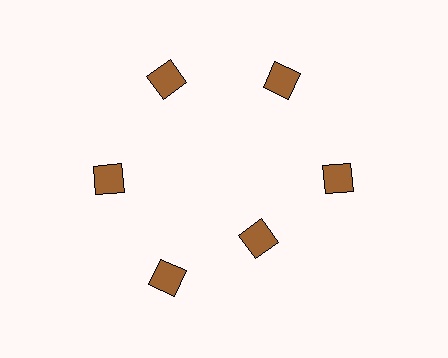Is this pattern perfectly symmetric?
No. The 6 brown squares are arranged in a ring, but one element near the 5 o'clock position is pulled inward toward the center, breaking the 6-fold rotational symmetry.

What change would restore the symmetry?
The symmetry would be restored by moving it outward, back onto the ring so that all 6 squares sit at equal angles and equal distance from the center.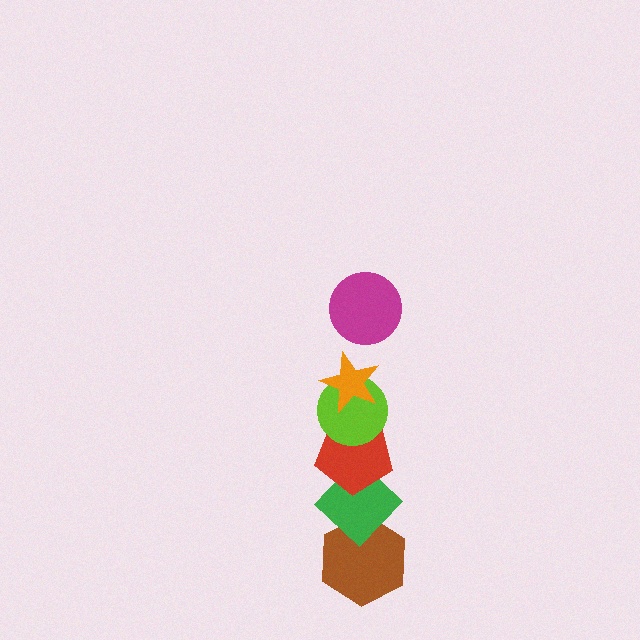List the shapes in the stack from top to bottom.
From top to bottom: the magenta circle, the orange star, the lime circle, the red pentagon, the green diamond, the brown hexagon.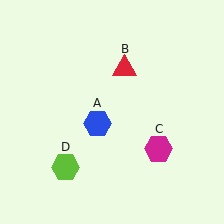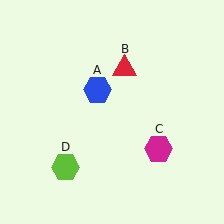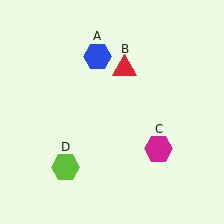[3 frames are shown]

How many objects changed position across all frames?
1 object changed position: blue hexagon (object A).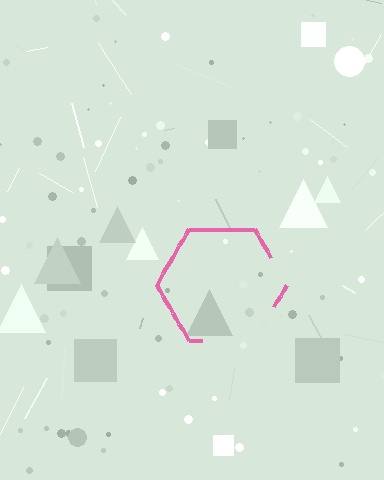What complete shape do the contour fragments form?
The contour fragments form a hexagon.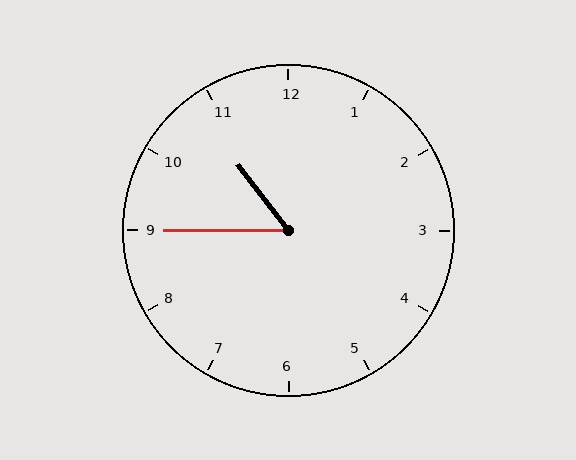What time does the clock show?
10:45.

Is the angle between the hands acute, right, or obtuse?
It is acute.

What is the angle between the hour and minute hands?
Approximately 52 degrees.